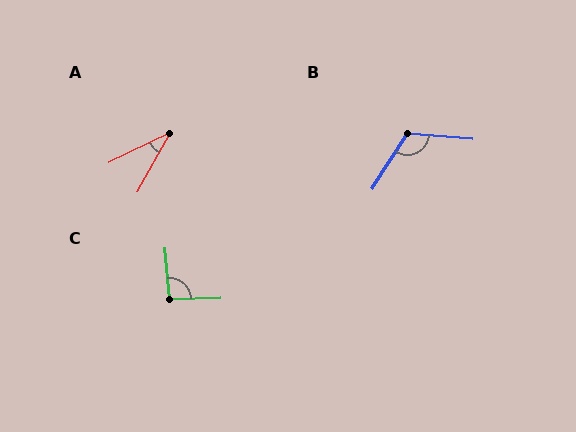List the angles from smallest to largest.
A (36°), C (93°), B (118°).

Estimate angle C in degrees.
Approximately 93 degrees.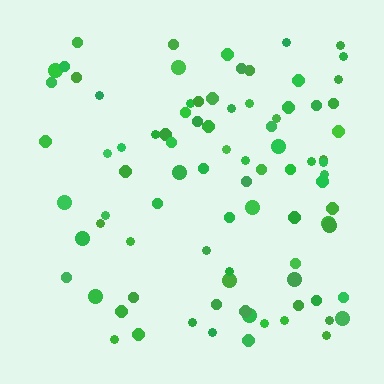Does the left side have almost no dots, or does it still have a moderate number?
Still a moderate number, just noticeably fewer than the right.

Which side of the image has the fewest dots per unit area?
The left.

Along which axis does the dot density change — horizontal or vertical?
Horizontal.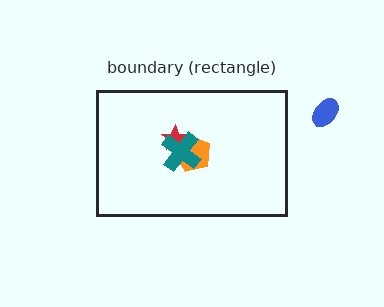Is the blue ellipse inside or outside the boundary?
Outside.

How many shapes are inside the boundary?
3 inside, 1 outside.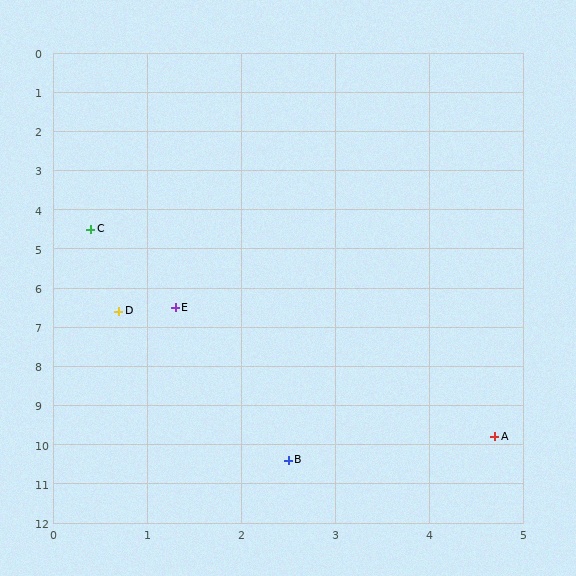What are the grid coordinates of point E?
Point E is at approximately (1.3, 6.5).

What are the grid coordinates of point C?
Point C is at approximately (0.4, 4.5).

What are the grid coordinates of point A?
Point A is at approximately (4.7, 9.8).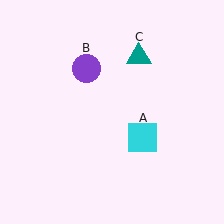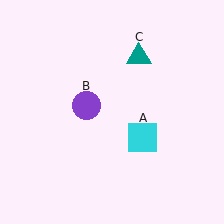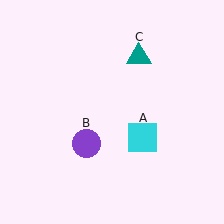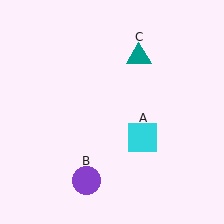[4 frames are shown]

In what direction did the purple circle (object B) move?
The purple circle (object B) moved down.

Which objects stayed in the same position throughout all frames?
Cyan square (object A) and teal triangle (object C) remained stationary.